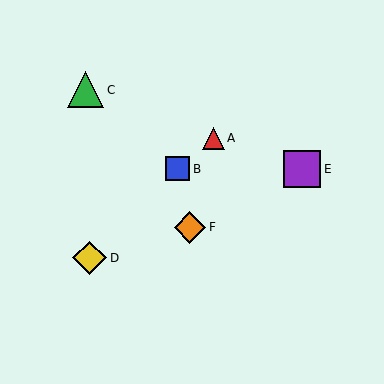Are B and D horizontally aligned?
No, B is at y≈169 and D is at y≈258.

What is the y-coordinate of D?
Object D is at y≈258.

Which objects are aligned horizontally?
Objects B, E are aligned horizontally.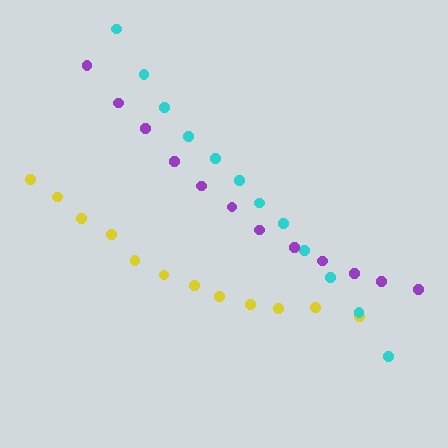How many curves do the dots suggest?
There are 3 distinct paths.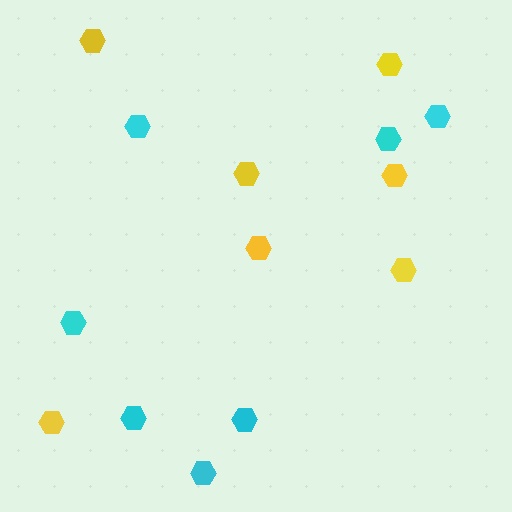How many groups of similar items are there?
There are 2 groups: one group of yellow hexagons (7) and one group of cyan hexagons (7).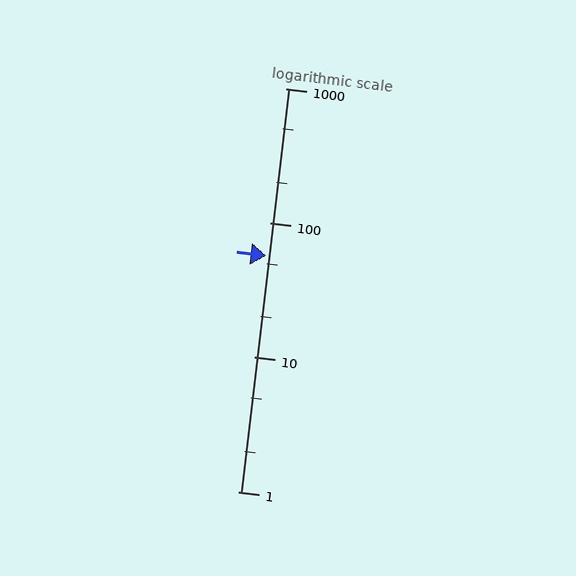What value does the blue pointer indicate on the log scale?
The pointer indicates approximately 57.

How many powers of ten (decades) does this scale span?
The scale spans 3 decades, from 1 to 1000.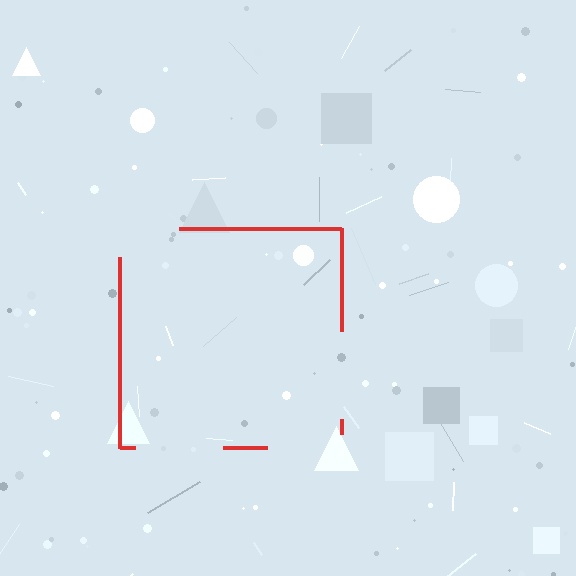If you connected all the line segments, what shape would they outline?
They would outline a square.